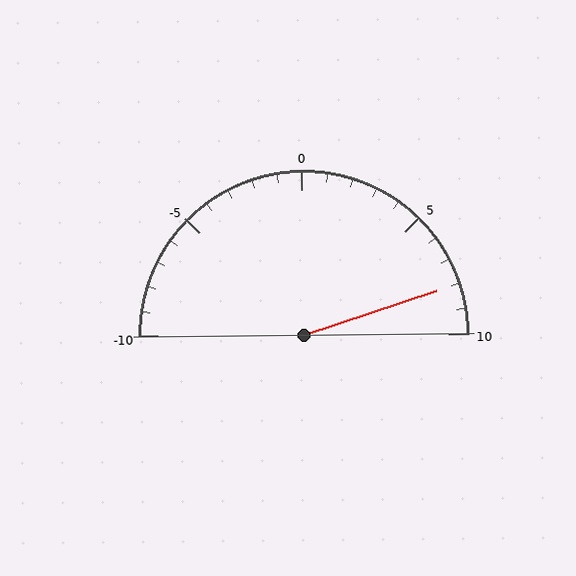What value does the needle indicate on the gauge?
The needle indicates approximately 8.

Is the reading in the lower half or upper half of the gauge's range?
The reading is in the upper half of the range (-10 to 10).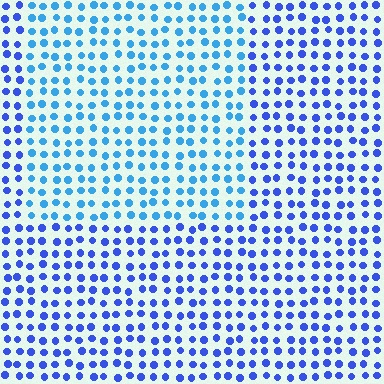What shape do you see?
I see a rectangle.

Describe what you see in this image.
The image is filled with small blue elements in a uniform arrangement. A rectangle-shaped region is visible where the elements are tinted to a slightly different hue, forming a subtle color boundary.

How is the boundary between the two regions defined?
The boundary is defined purely by a slight shift in hue (about 29 degrees). Spacing, size, and orientation are identical on both sides.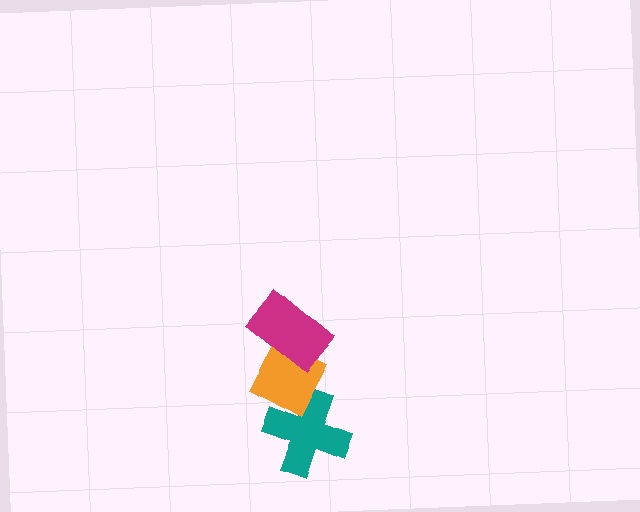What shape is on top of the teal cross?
The orange diamond is on top of the teal cross.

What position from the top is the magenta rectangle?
The magenta rectangle is 1st from the top.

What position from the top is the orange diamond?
The orange diamond is 2nd from the top.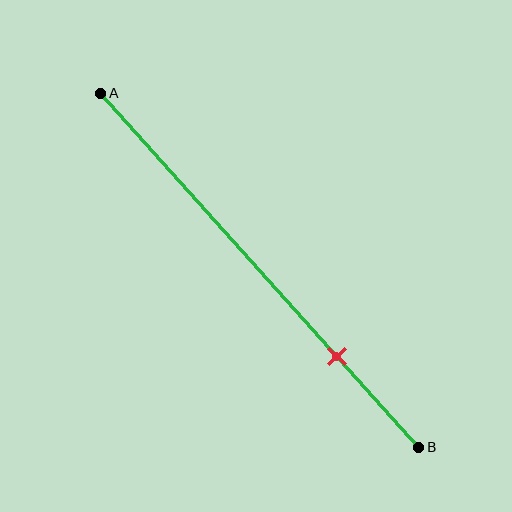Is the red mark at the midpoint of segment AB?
No, the mark is at about 75% from A, not at the 50% midpoint.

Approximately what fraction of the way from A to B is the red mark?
The red mark is approximately 75% of the way from A to B.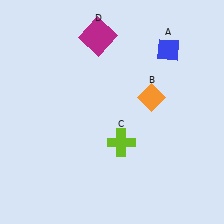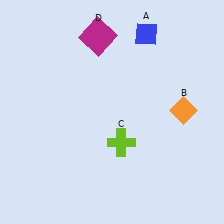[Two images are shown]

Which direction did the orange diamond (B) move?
The orange diamond (B) moved right.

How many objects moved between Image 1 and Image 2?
2 objects moved between the two images.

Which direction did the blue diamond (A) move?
The blue diamond (A) moved left.